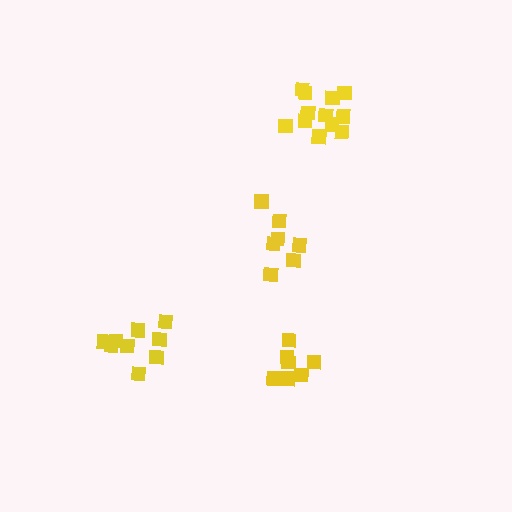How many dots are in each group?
Group 1: 9 dots, Group 2: 7 dots, Group 3: 7 dots, Group 4: 12 dots (35 total).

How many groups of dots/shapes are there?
There are 4 groups.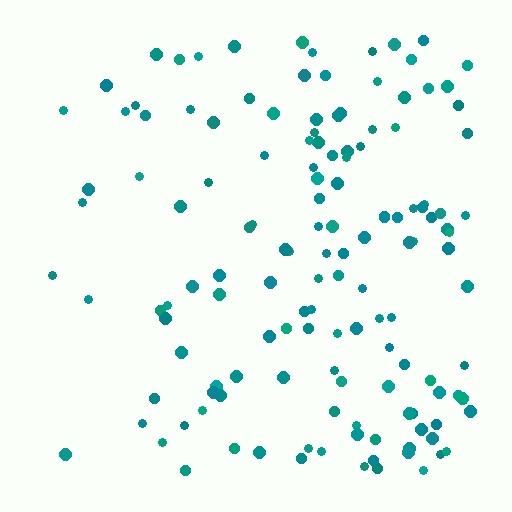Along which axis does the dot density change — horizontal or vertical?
Horizontal.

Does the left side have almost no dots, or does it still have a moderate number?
Still a moderate number, just noticeably fewer than the right.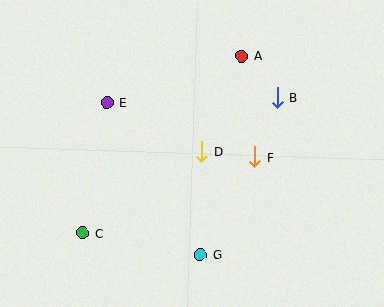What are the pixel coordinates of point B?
Point B is at (277, 98).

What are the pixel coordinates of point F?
Point F is at (255, 157).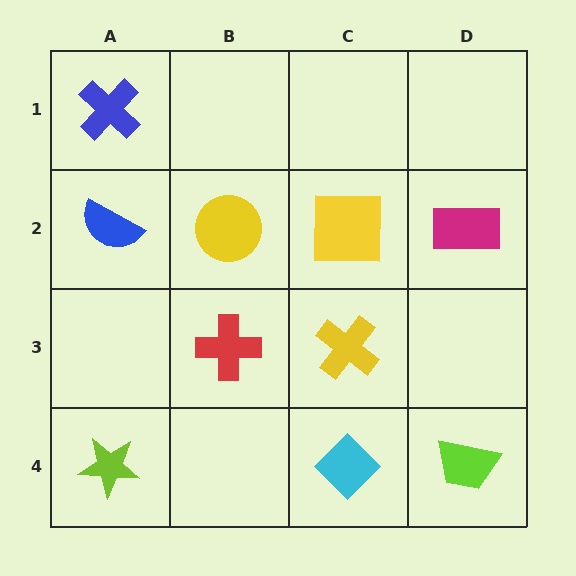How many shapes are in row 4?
3 shapes.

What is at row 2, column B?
A yellow circle.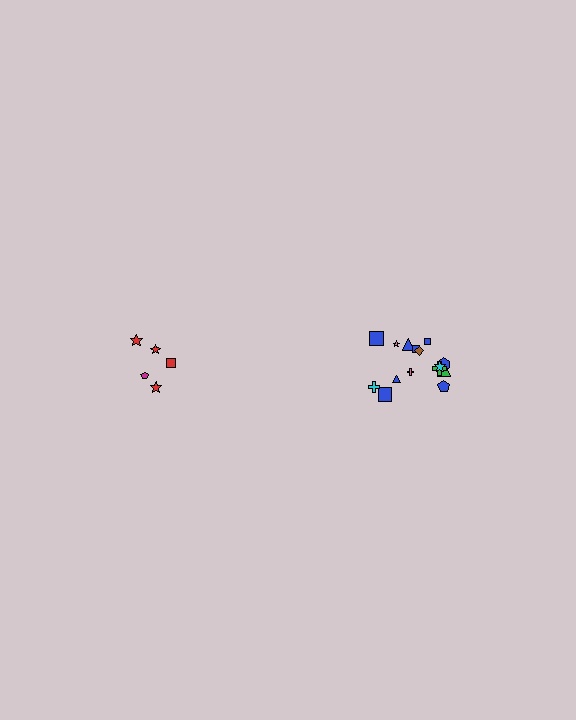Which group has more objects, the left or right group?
The right group.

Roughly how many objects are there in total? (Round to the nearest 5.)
Roughly 20 objects in total.